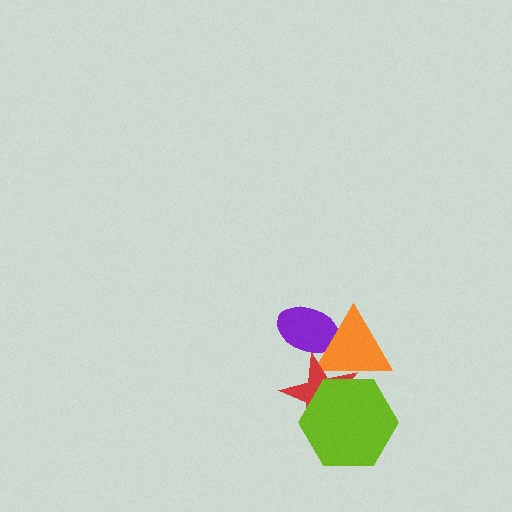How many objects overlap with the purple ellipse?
2 objects overlap with the purple ellipse.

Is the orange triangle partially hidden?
Yes, it is partially covered by another shape.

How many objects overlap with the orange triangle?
3 objects overlap with the orange triangle.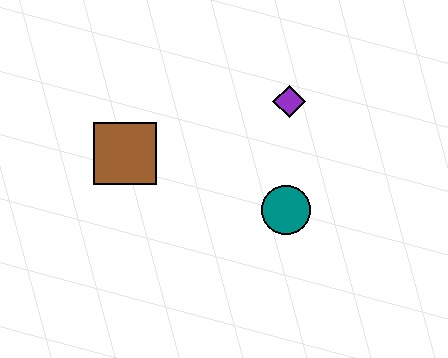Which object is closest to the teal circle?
The purple diamond is closest to the teal circle.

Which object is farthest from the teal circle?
The brown square is farthest from the teal circle.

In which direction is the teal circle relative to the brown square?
The teal circle is to the right of the brown square.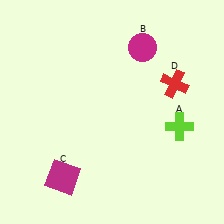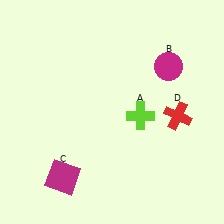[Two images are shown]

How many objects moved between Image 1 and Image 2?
3 objects moved between the two images.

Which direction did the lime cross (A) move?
The lime cross (A) moved left.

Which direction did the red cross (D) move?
The red cross (D) moved down.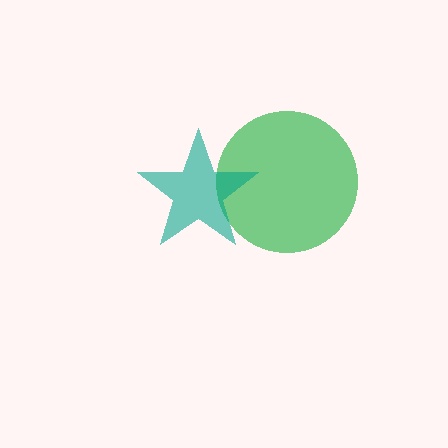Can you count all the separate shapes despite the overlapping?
Yes, there are 2 separate shapes.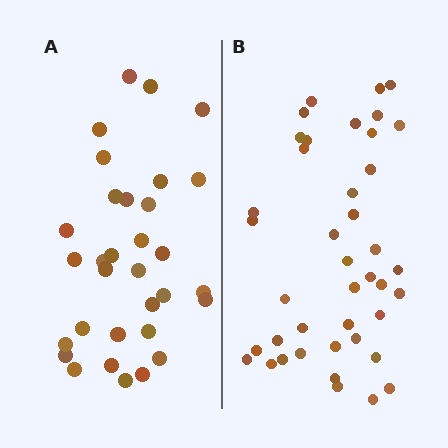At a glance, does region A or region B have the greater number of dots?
Region B (the right region) has more dots.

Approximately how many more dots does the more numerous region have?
Region B has roughly 8 or so more dots than region A.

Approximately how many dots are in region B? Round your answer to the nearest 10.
About 40 dots. (The exact count is 41, which rounds to 40.)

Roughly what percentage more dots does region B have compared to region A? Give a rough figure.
About 30% more.